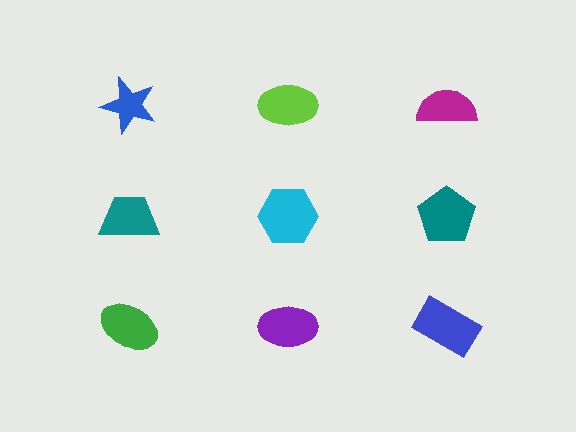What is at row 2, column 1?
A teal trapezoid.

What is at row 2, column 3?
A teal pentagon.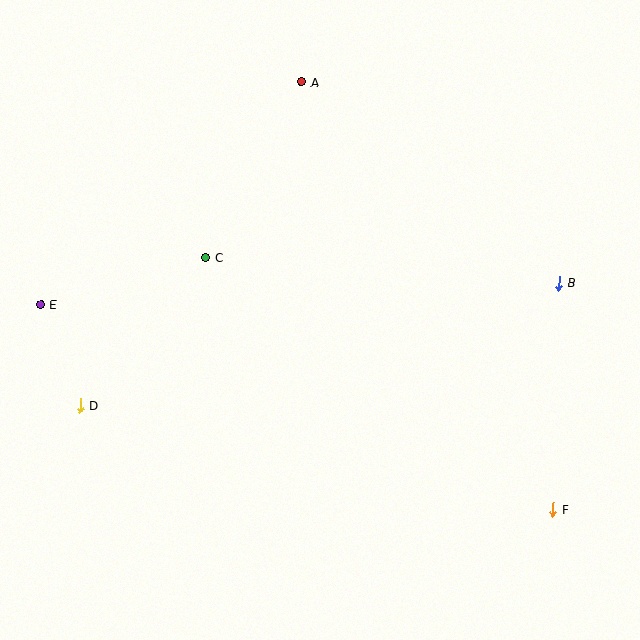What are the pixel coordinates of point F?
Point F is at (553, 509).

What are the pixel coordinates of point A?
Point A is at (301, 82).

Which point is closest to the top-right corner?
Point B is closest to the top-right corner.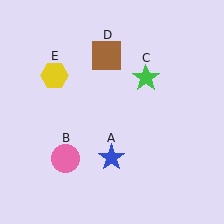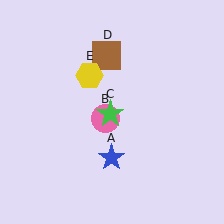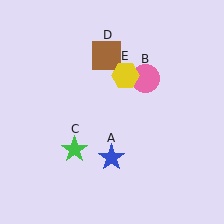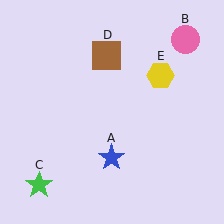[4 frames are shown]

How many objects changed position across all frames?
3 objects changed position: pink circle (object B), green star (object C), yellow hexagon (object E).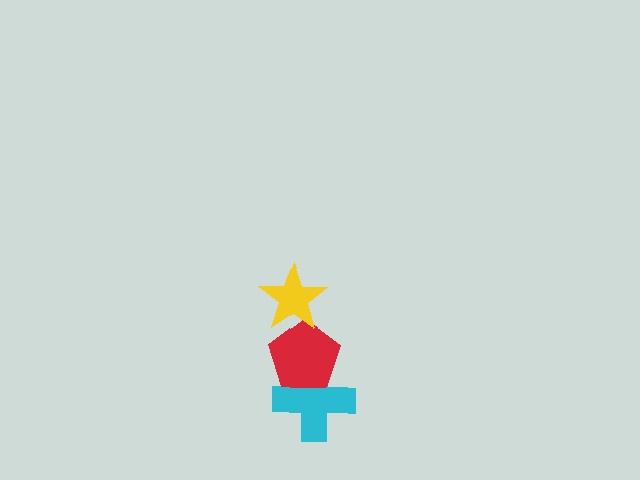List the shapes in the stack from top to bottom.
From top to bottom: the yellow star, the red pentagon, the cyan cross.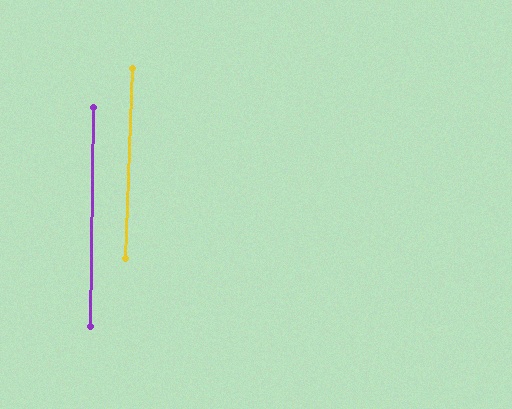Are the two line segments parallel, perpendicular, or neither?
Parallel — their directions differ by only 1.3°.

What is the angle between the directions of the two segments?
Approximately 1 degree.